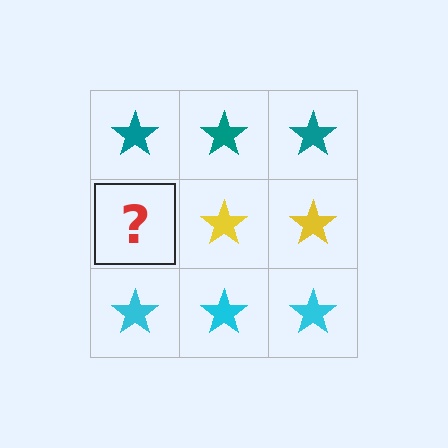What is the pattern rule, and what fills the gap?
The rule is that each row has a consistent color. The gap should be filled with a yellow star.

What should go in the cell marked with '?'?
The missing cell should contain a yellow star.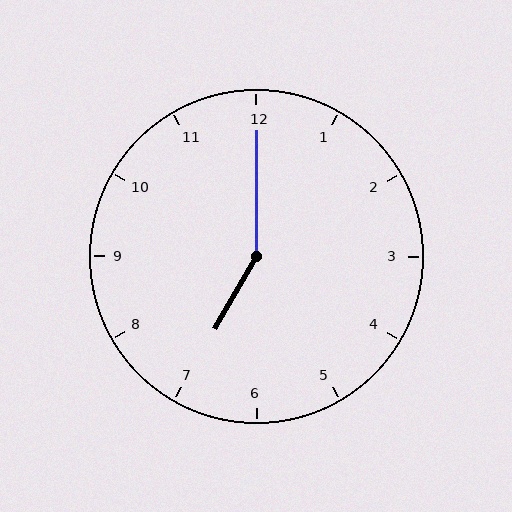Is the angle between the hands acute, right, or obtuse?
It is obtuse.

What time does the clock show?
7:00.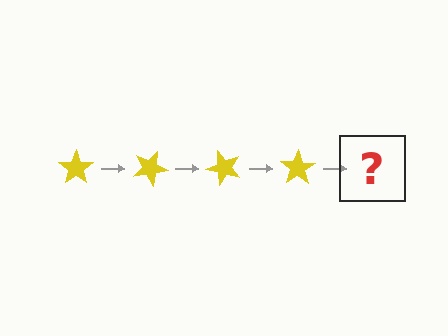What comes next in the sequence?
The next element should be a yellow star rotated 100 degrees.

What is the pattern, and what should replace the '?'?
The pattern is that the star rotates 25 degrees each step. The '?' should be a yellow star rotated 100 degrees.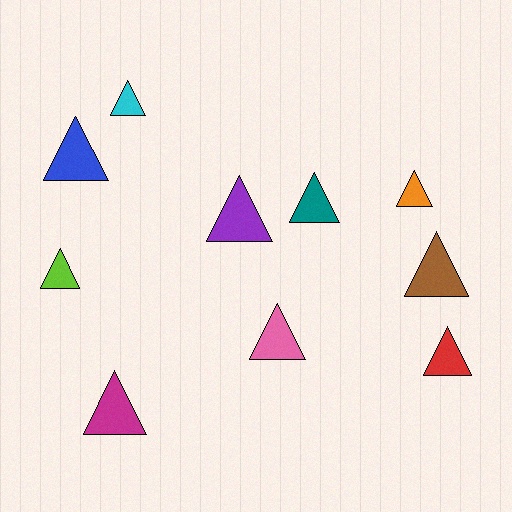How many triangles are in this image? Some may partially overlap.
There are 10 triangles.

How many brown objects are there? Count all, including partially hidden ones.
There is 1 brown object.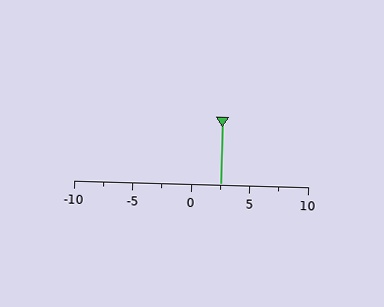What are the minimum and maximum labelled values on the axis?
The axis runs from -10 to 10.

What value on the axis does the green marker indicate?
The marker indicates approximately 2.5.